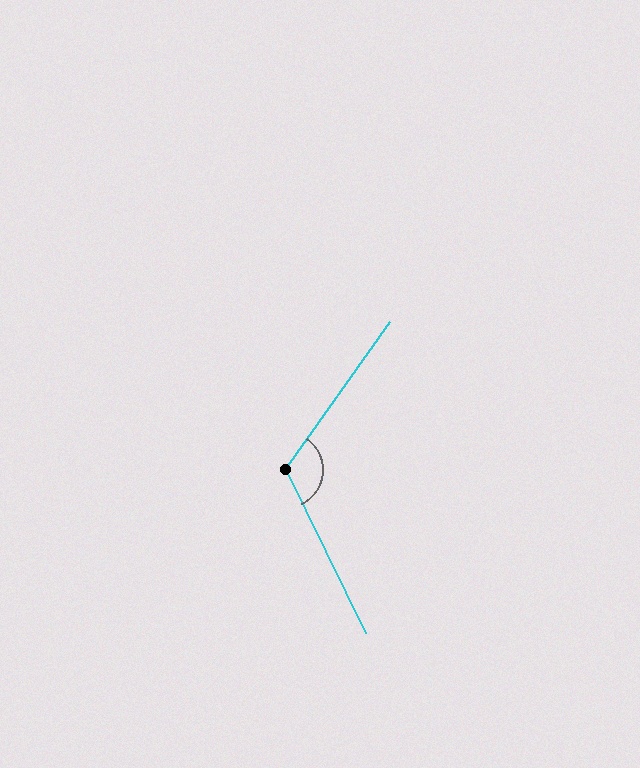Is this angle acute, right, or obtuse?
It is obtuse.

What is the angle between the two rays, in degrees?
Approximately 118 degrees.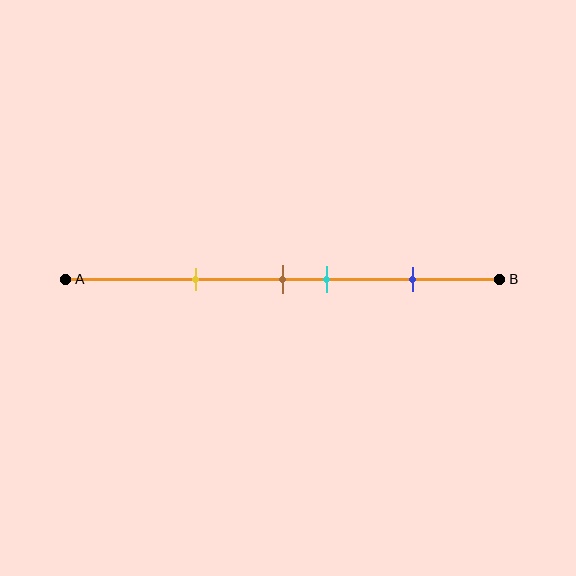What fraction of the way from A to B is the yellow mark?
The yellow mark is approximately 30% (0.3) of the way from A to B.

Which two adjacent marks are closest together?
The brown and cyan marks are the closest adjacent pair.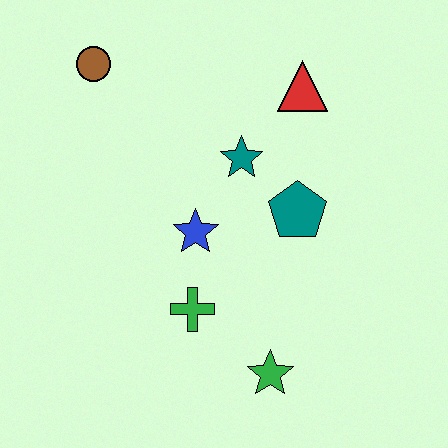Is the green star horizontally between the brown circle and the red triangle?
Yes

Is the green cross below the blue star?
Yes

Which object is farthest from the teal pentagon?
The brown circle is farthest from the teal pentagon.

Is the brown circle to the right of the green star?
No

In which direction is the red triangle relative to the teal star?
The red triangle is above the teal star.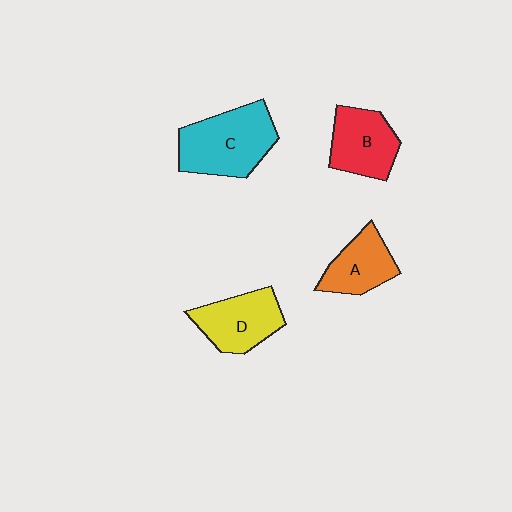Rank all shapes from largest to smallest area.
From largest to smallest: C (cyan), D (yellow), B (red), A (orange).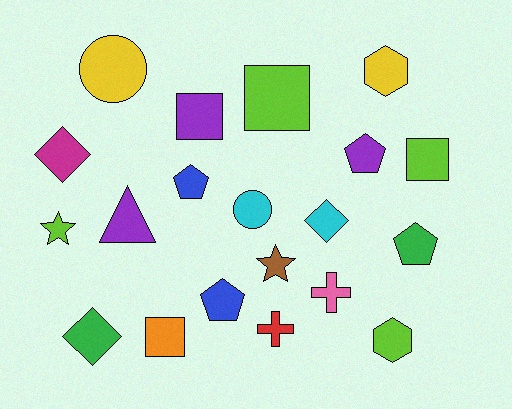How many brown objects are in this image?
There is 1 brown object.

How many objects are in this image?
There are 20 objects.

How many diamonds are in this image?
There are 3 diamonds.